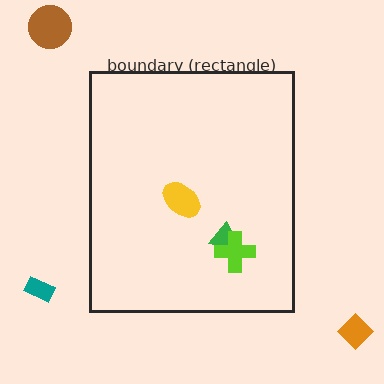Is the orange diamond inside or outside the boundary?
Outside.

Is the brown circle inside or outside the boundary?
Outside.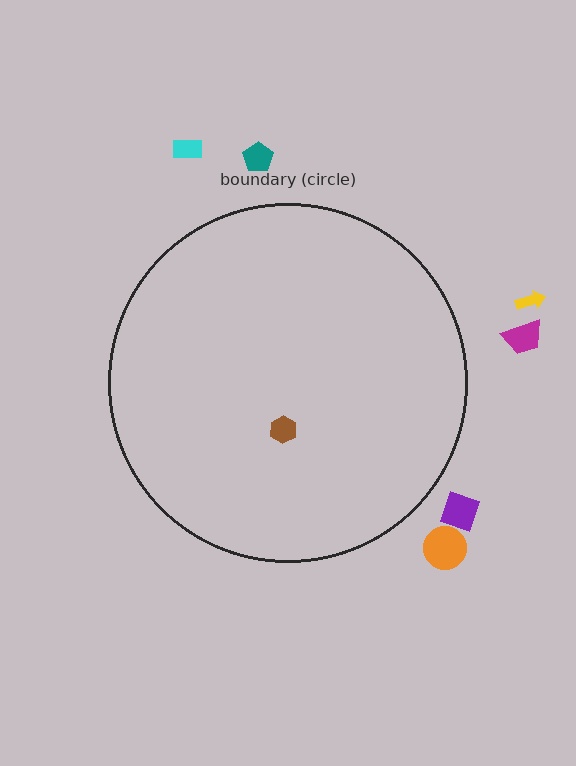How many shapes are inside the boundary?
1 inside, 6 outside.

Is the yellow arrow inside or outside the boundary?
Outside.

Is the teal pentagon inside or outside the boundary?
Outside.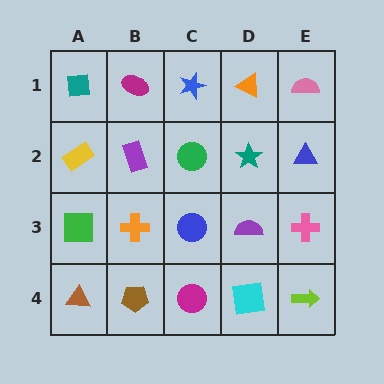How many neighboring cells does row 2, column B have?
4.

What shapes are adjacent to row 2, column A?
A teal square (row 1, column A), a green square (row 3, column A), a purple rectangle (row 2, column B).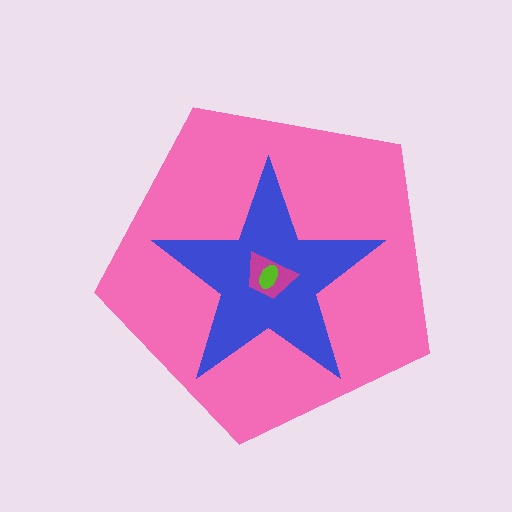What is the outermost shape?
The pink pentagon.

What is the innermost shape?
The lime ellipse.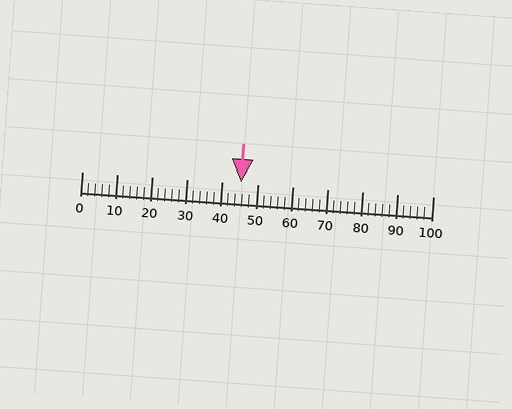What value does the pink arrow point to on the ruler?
The pink arrow points to approximately 45.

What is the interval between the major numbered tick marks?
The major tick marks are spaced 10 units apart.